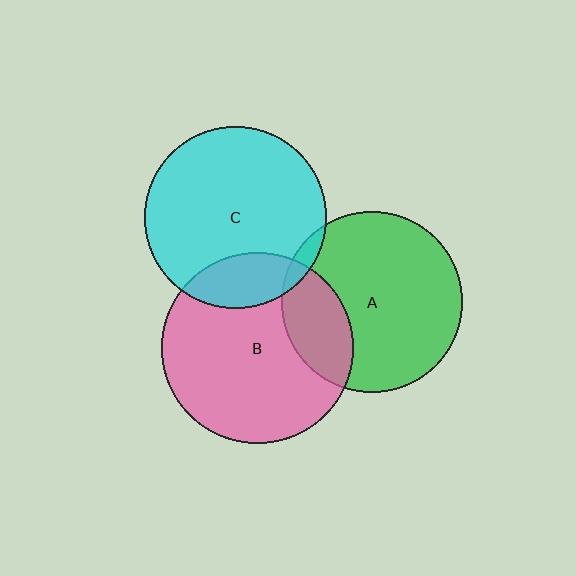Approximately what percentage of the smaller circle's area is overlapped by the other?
Approximately 25%.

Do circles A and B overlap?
Yes.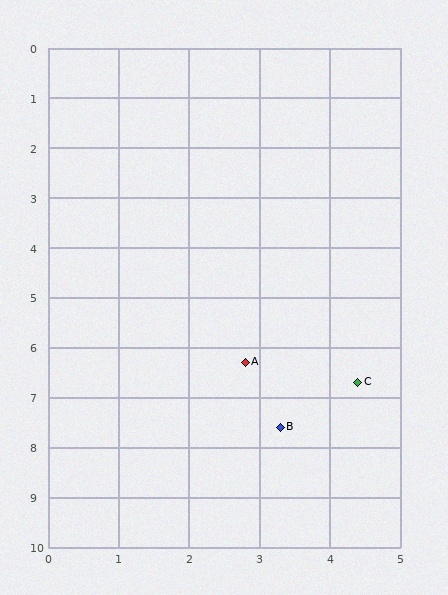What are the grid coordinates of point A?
Point A is at approximately (2.8, 6.3).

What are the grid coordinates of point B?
Point B is at approximately (3.3, 7.6).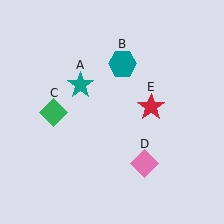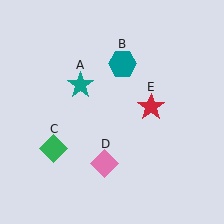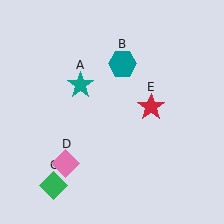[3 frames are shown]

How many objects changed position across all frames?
2 objects changed position: green diamond (object C), pink diamond (object D).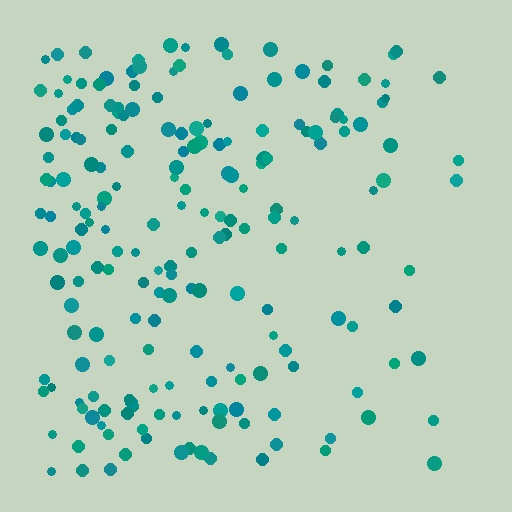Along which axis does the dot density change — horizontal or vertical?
Horizontal.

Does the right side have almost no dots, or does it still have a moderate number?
Still a moderate number, just noticeably fewer than the left.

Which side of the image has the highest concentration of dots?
The left.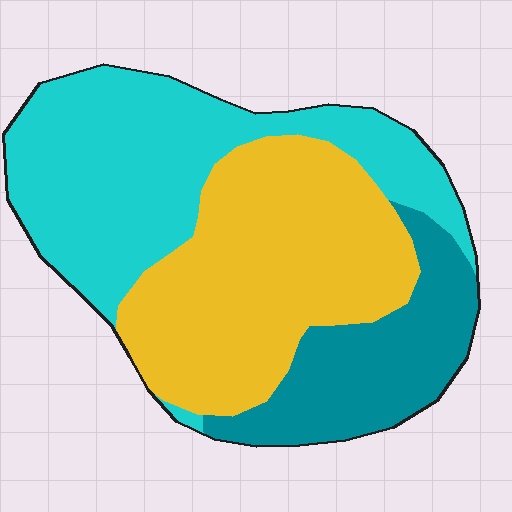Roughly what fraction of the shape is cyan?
Cyan covers about 40% of the shape.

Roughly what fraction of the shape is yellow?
Yellow covers 40% of the shape.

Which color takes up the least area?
Teal, at roughly 20%.